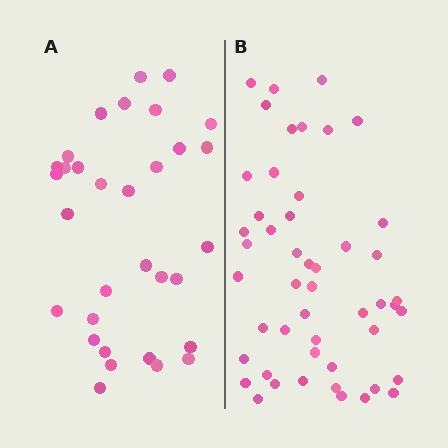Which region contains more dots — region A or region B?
Region B (the right region) has more dots.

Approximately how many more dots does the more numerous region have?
Region B has approximately 15 more dots than region A.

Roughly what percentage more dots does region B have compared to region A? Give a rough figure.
About 55% more.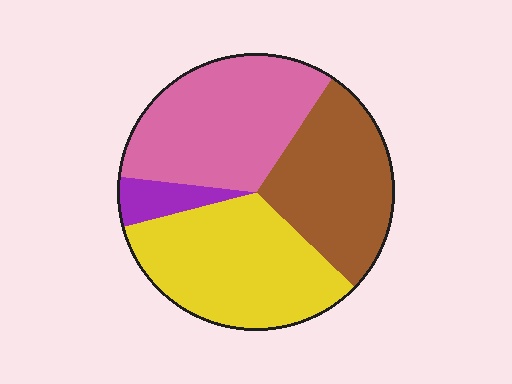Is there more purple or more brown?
Brown.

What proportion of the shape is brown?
Brown covers 28% of the shape.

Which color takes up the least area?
Purple, at roughly 5%.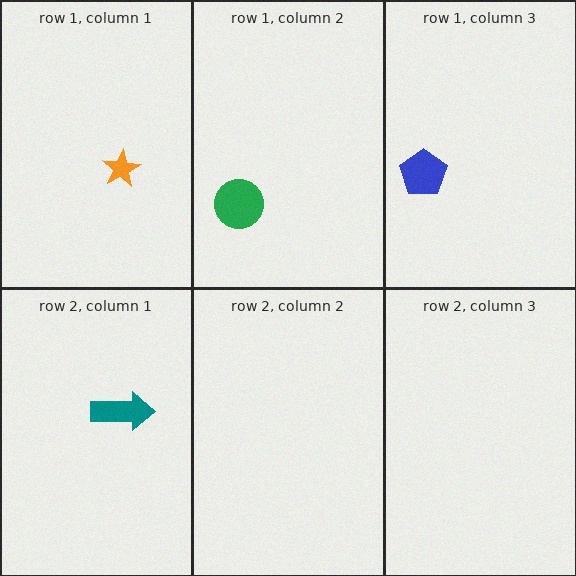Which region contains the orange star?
The row 1, column 1 region.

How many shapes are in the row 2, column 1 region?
1.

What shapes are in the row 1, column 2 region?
The green circle.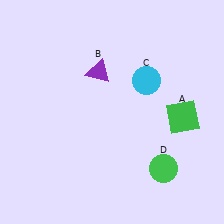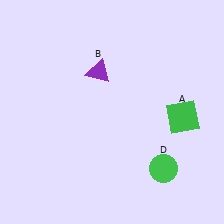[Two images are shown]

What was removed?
The cyan circle (C) was removed in Image 2.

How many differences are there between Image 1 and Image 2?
There is 1 difference between the two images.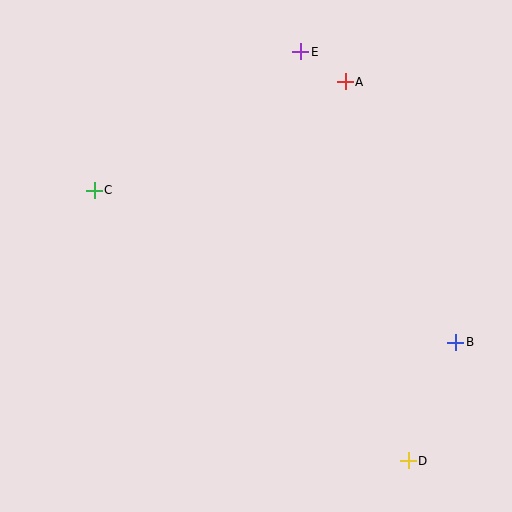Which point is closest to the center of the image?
Point C at (94, 190) is closest to the center.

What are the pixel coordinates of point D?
Point D is at (408, 461).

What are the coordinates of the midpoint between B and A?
The midpoint between B and A is at (400, 212).